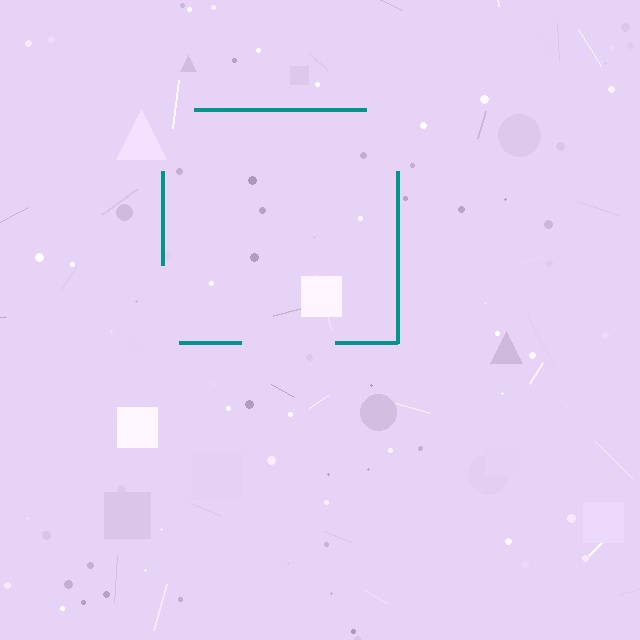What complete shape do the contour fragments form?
The contour fragments form a square.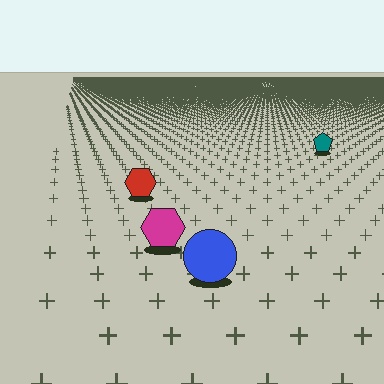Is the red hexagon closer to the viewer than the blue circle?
No. The blue circle is closer — you can tell from the texture gradient: the ground texture is coarser near it.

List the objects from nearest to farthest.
From nearest to farthest: the blue circle, the magenta hexagon, the red hexagon, the teal pentagon.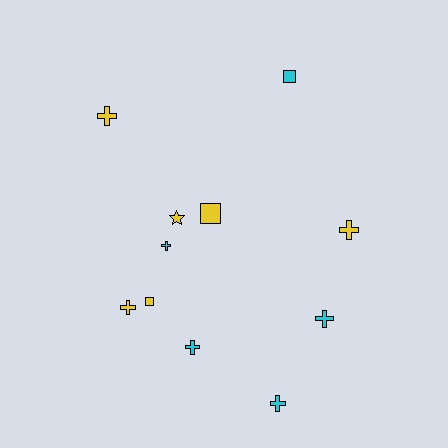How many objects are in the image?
There are 11 objects.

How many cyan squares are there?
There is 1 cyan square.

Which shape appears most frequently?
Cross, with 7 objects.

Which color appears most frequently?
Yellow, with 6 objects.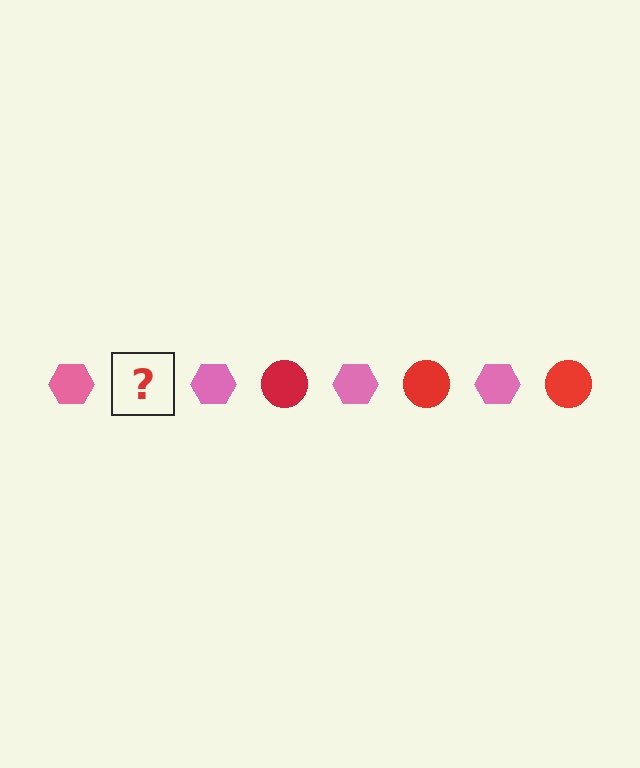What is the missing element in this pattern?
The missing element is a red circle.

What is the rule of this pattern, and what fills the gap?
The rule is that the pattern alternates between pink hexagon and red circle. The gap should be filled with a red circle.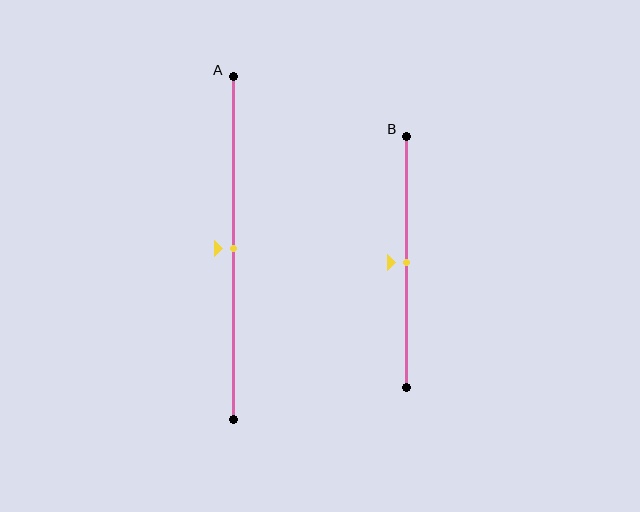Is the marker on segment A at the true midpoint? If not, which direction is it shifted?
Yes, the marker on segment A is at the true midpoint.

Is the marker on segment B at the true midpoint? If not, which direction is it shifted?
Yes, the marker on segment B is at the true midpoint.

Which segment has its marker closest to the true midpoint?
Segment A has its marker closest to the true midpoint.